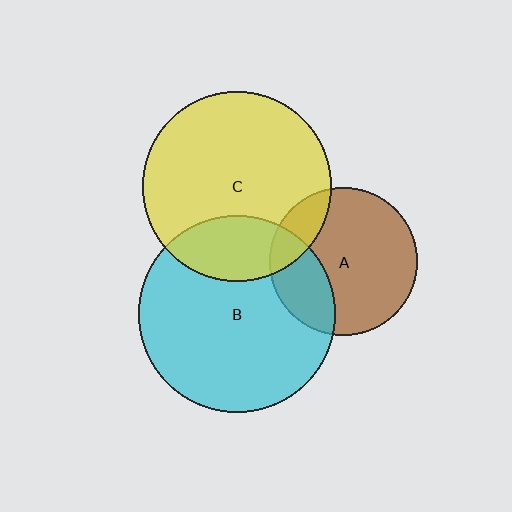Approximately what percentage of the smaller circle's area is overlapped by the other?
Approximately 25%.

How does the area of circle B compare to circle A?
Approximately 1.8 times.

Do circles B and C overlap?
Yes.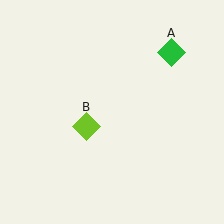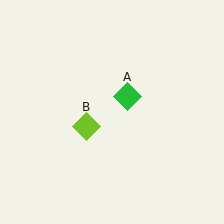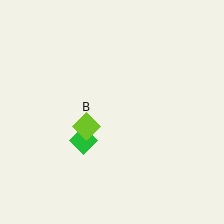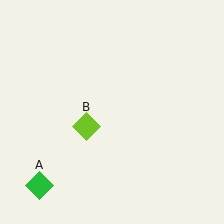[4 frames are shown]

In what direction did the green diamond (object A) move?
The green diamond (object A) moved down and to the left.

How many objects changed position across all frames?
1 object changed position: green diamond (object A).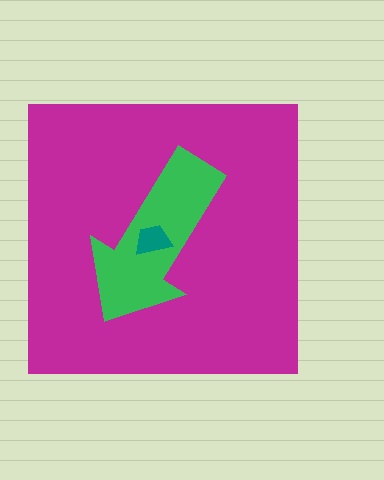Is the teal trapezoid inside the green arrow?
Yes.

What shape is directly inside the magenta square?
The green arrow.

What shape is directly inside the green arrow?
The teal trapezoid.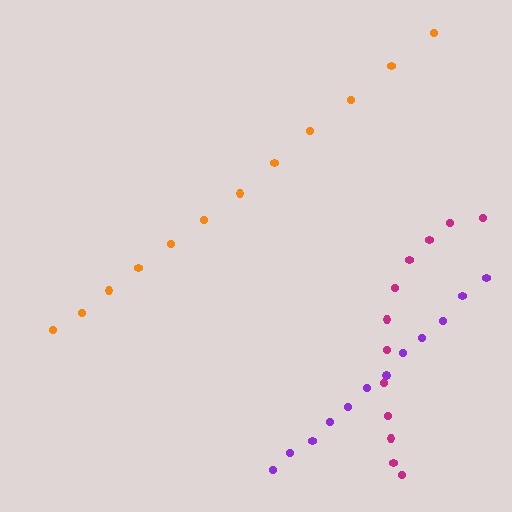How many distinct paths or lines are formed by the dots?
There are 3 distinct paths.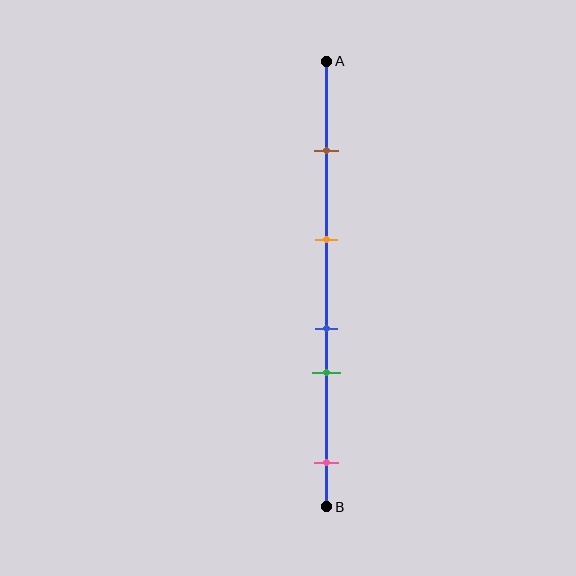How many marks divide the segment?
There are 5 marks dividing the segment.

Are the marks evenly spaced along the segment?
No, the marks are not evenly spaced.